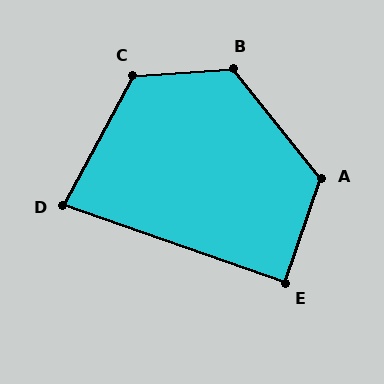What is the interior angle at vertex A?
Approximately 122 degrees (obtuse).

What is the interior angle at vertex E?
Approximately 90 degrees (approximately right).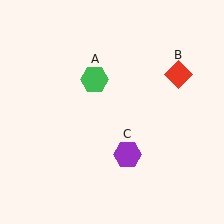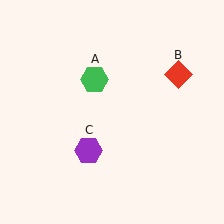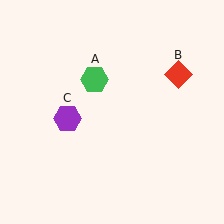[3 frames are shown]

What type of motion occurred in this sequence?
The purple hexagon (object C) rotated clockwise around the center of the scene.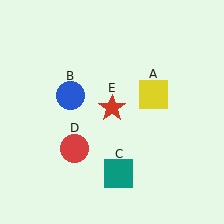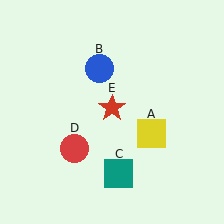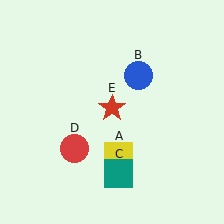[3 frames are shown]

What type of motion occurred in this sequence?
The yellow square (object A), blue circle (object B) rotated clockwise around the center of the scene.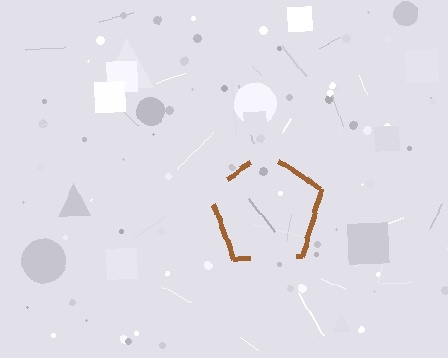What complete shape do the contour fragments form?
The contour fragments form a pentagon.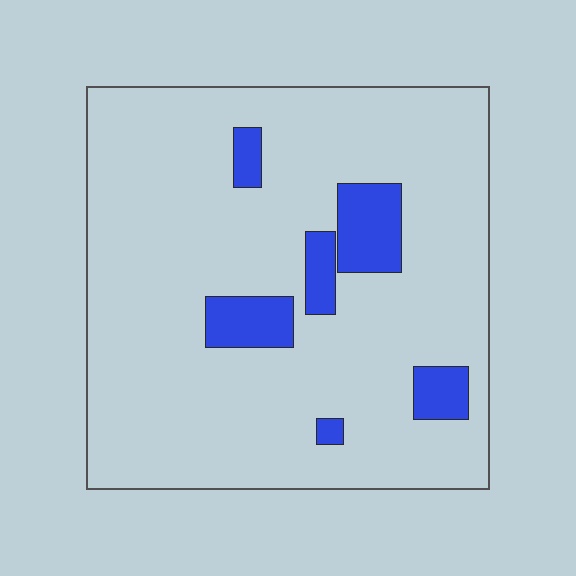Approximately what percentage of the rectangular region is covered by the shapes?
Approximately 10%.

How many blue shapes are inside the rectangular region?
6.